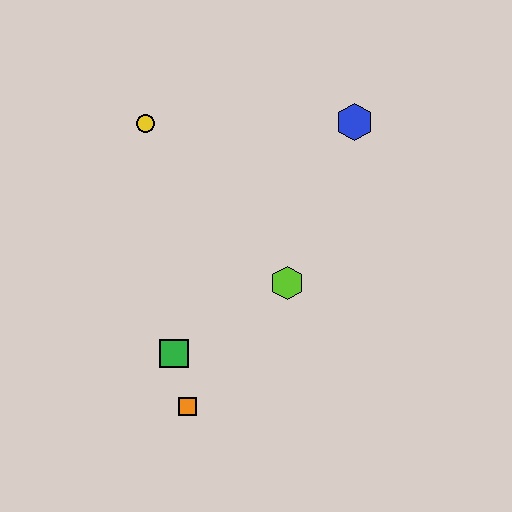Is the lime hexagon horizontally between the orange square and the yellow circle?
No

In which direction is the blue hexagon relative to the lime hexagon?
The blue hexagon is above the lime hexagon.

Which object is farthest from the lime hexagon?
The yellow circle is farthest from the lime hexagon.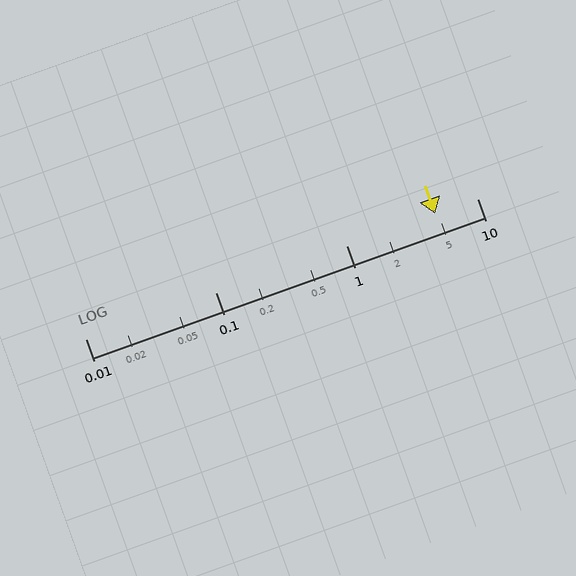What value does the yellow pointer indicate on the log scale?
The pointer indicates approximately 4.8.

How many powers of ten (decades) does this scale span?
The scale spans 3 decades, from 0.01 to 10.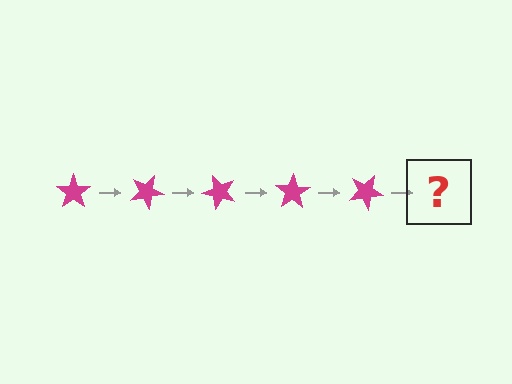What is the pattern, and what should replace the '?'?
The pattern is that the star rotates 25 degrees each step. The '?' should be a magenta star rotated 125 degrees.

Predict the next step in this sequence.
The next step is a magenta star rotated 125 degrees.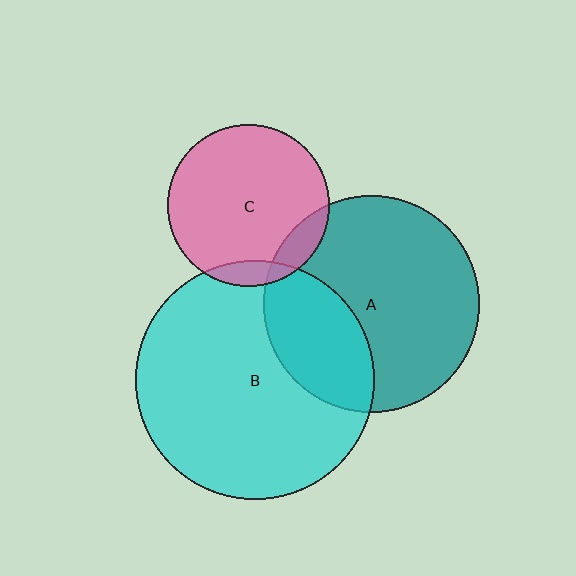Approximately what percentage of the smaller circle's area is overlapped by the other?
Approximately 10%.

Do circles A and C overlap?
Yes.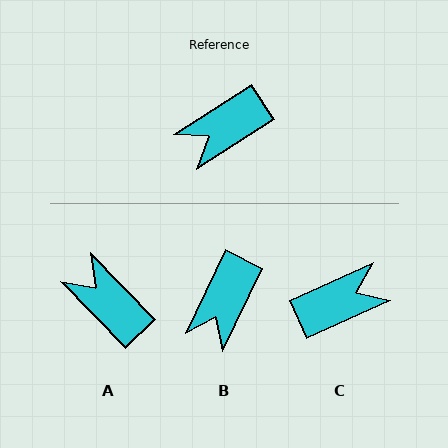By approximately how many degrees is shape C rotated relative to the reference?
Approximately 172 degrees counter-clockwise.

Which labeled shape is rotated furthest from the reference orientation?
C, about 172 degrees away.